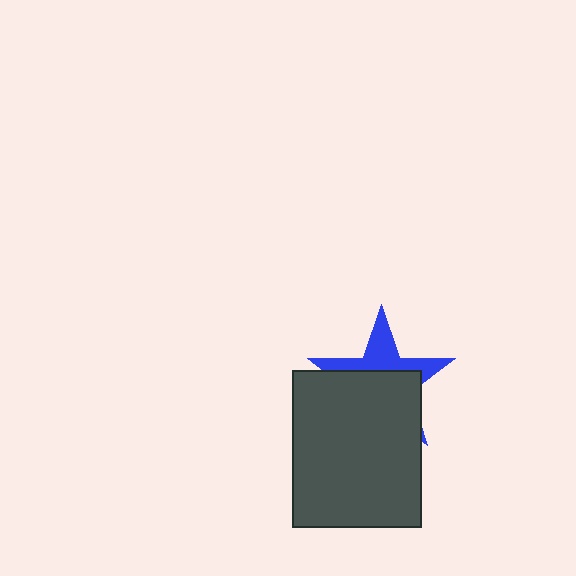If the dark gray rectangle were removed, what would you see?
You would see the complete blue star.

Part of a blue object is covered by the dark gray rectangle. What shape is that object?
It is a star.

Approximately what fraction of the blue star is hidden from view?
Roughly 61% of the blue star is hidden behind the dark gray rectangle.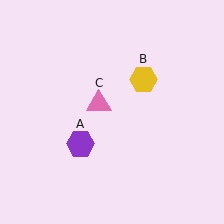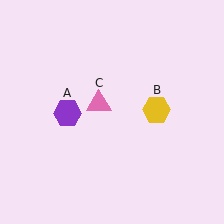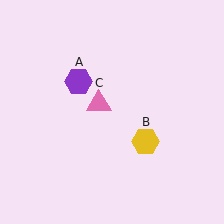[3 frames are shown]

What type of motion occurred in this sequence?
The purple hexagon (object A), yellow hexagon (object B) rotated clockwise around the center of the scene.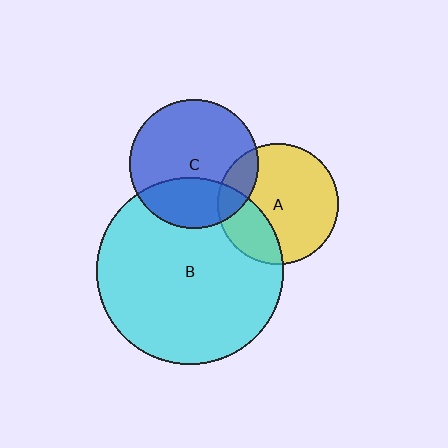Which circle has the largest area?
Circle B (cyan).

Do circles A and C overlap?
Yes.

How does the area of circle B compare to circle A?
Approximately 2.4 times.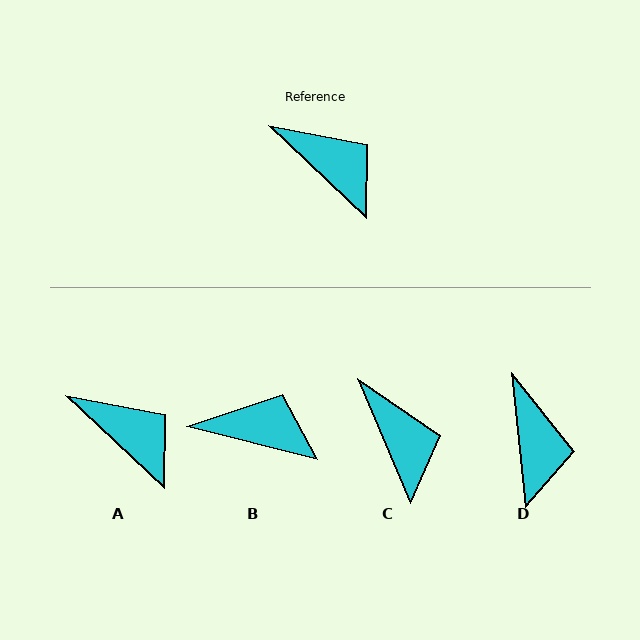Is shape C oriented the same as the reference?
No, it is off by about 23 degrees.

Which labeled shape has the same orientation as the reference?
A.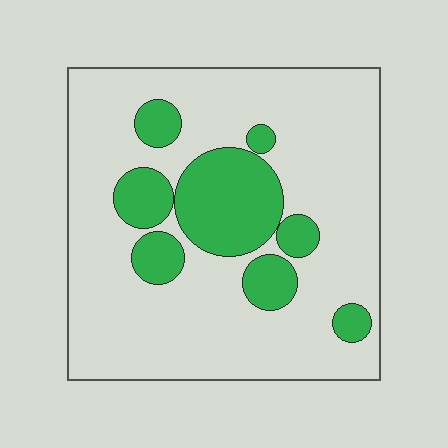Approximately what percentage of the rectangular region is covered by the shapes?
Approximately 25%.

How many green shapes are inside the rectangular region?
8.